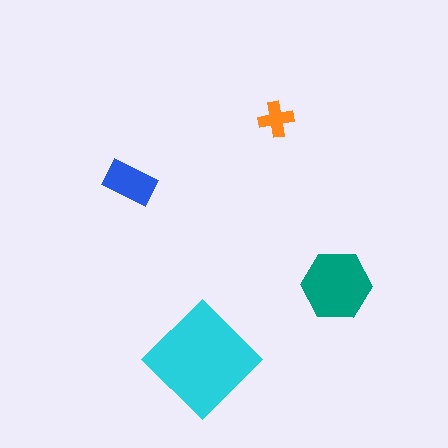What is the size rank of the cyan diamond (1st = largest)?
1st.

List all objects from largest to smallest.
The cyan diamond, the teal hexagon, the blue rectangle, the orange cross.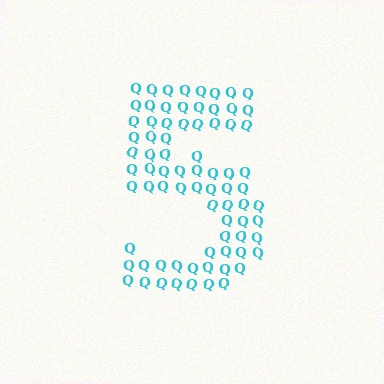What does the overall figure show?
The overall figure shows the digit 5.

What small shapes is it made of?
It is made of small letter Q's.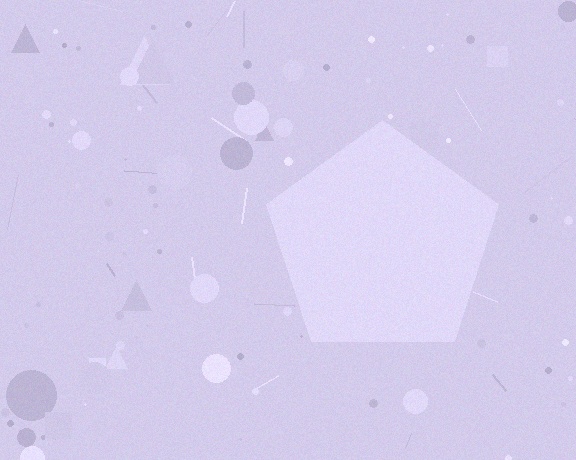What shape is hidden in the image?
A pentagon is hidden in the image.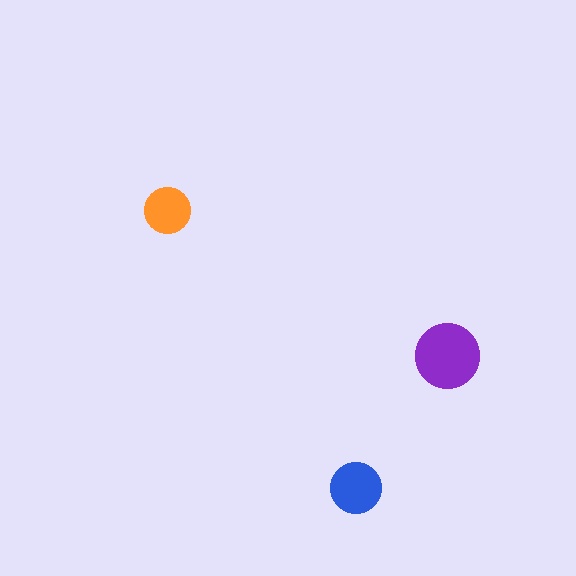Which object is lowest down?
The blue circle is bottommost.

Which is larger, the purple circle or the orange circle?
The purple one.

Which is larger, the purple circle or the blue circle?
The purple one.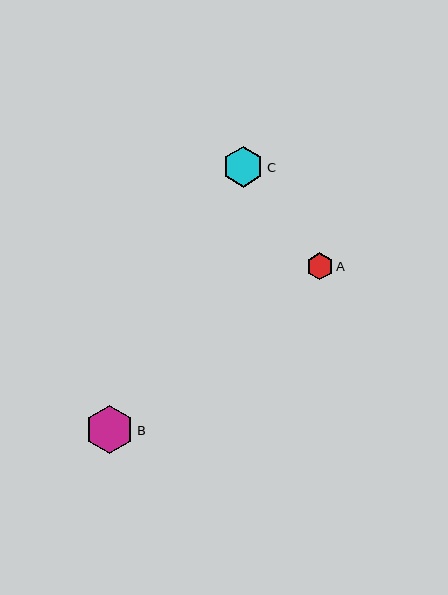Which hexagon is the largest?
Hexagon B is the largest with a size of approximately 48 pixels.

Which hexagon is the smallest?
Hexagon A is the smallest with a size of approximately 27 pixels.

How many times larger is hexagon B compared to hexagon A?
Hexagon B is approximately 1.8 times the size of hexagon A.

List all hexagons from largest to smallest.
From largest to smallest: B, C, A.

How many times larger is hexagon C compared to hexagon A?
Hexagon C is approximately 1.5 times the size of hexagon A.